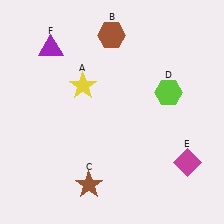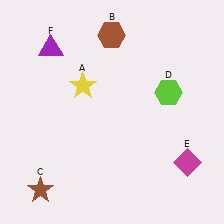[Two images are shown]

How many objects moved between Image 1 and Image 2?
1 object moved between the two images.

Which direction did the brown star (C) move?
The brown star (C) moved left.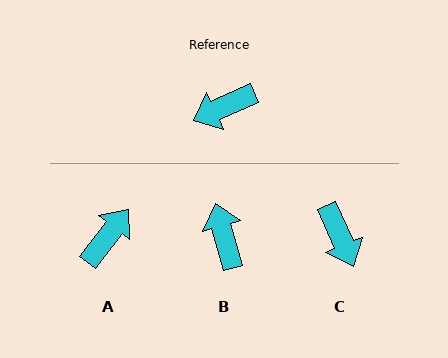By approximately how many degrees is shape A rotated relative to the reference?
Approximately 151 degrees clockwise.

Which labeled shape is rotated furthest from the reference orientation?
A, about 151 degrees away.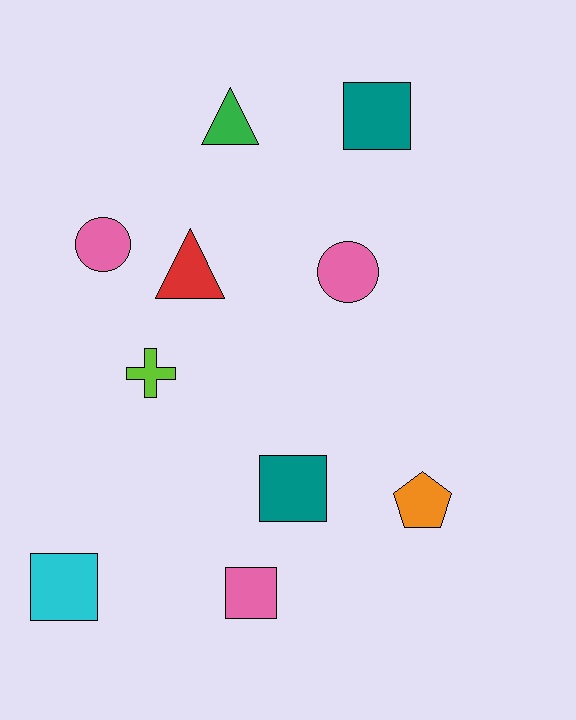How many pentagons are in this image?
There is 1 pentagon.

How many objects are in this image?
There are 10 objects.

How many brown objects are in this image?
There are no brown objects.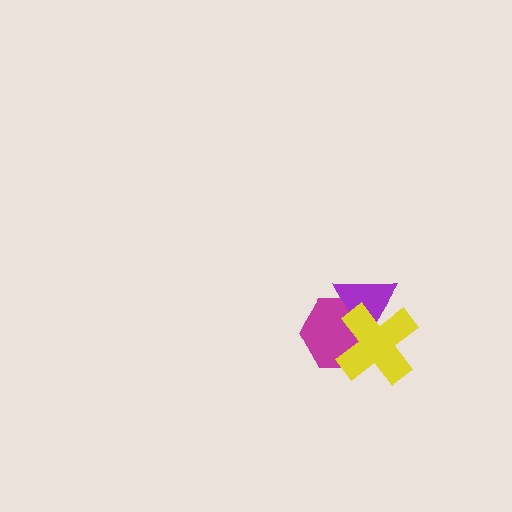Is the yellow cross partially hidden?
No, no other shape covers it.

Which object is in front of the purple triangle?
The yellow cross is in front of the purple triangle.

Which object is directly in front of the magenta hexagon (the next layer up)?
The purple triangle is directly in front of the magenta hexagon.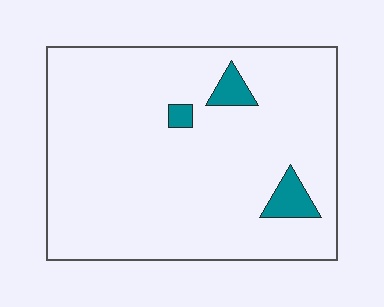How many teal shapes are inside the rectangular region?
3.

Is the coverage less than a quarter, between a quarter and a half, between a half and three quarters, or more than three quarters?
Less than a quarter.